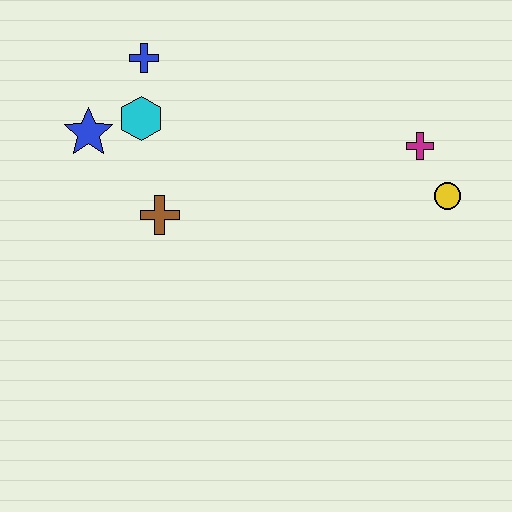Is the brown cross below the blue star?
Yes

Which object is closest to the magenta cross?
The yellow circle is closest to the magenta cross.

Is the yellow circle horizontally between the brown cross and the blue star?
No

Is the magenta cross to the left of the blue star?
No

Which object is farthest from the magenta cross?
The blue star is farthest from the magenta cross.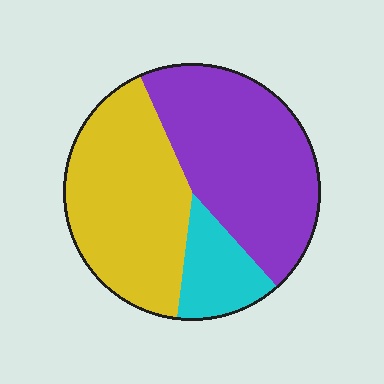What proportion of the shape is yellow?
Yellow takes up between a quarter and a half of the shape.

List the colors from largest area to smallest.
From largest to smallest: purple, yellow, cyan.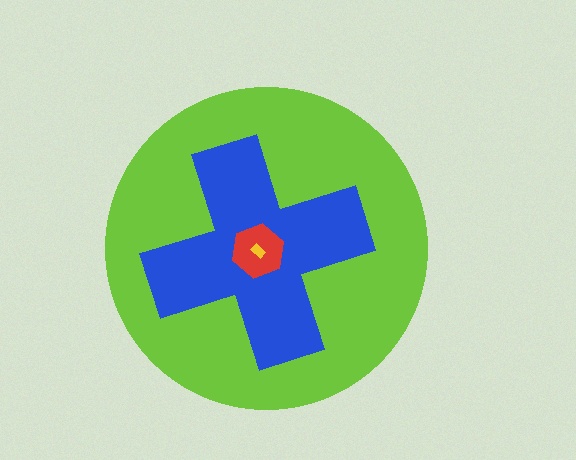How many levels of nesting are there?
4.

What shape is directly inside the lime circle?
The blue cross.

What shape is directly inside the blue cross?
The red hexagon.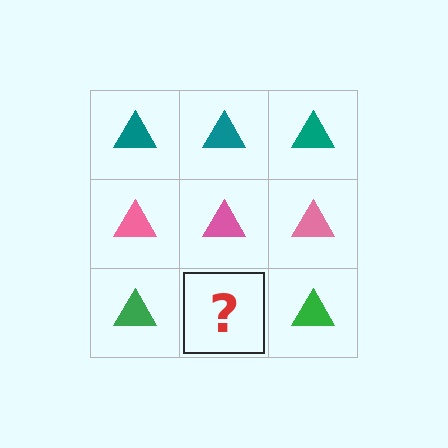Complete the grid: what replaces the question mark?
The question mark should be replaced with a green triangle.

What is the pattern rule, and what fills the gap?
The rule is that each row has a consistent color. The gap should be filled with a green triangle.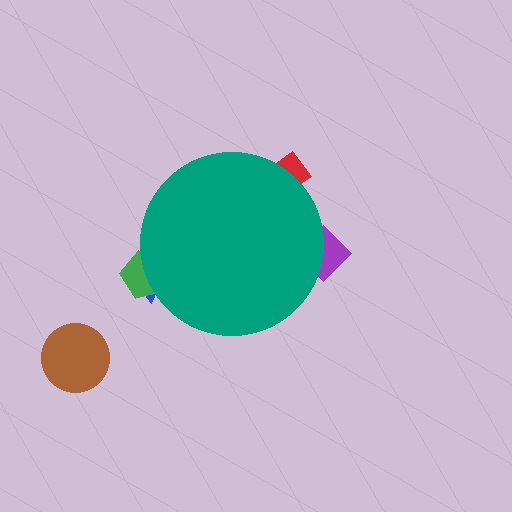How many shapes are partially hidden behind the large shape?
4 shapes are partially hidden.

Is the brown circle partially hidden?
No, the brown circle is fully visible.